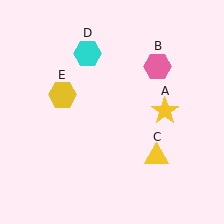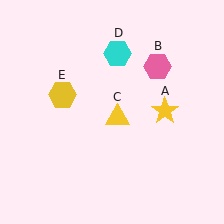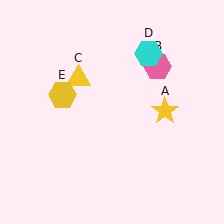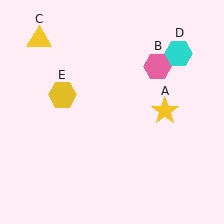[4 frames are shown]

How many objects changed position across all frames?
2 objects changed position: yellow triangle (object C), cyan hexagon (object D).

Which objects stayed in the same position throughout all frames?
Yellow star (object A) and pink hexagon (object B) and yellow hexagon (object E) remained stationary.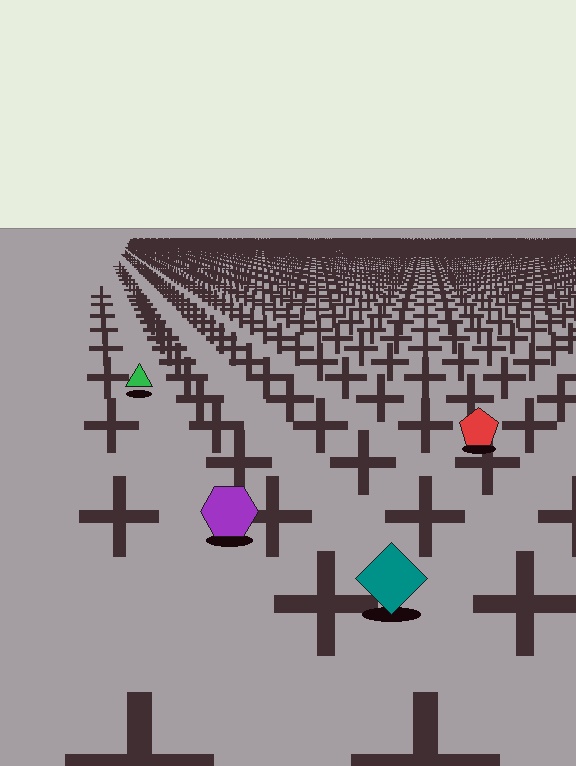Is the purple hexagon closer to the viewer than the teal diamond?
No. The teal diamond is closer — you can tell from the texture gradient: the ground texture is coarser near it.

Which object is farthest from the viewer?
The green triangle is farthest from the viewer. It appears smaller and the ground texture around it is denser.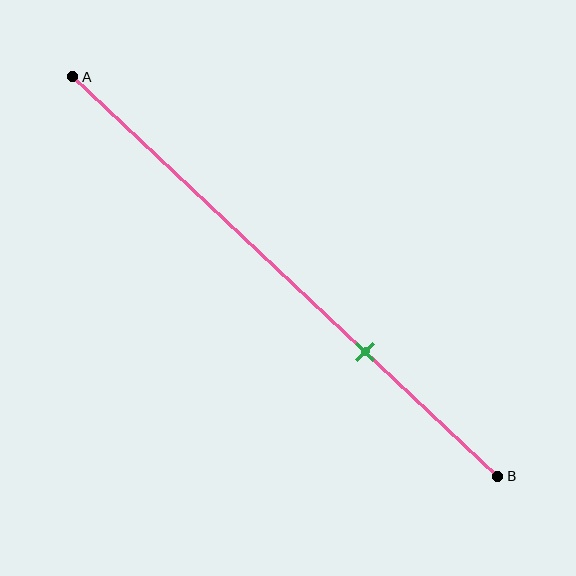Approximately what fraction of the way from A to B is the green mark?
The green mark is approximately 70% of the way from A to B.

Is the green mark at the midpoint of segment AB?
No, the mark is at about 70% from A, not at the 50% midpoint.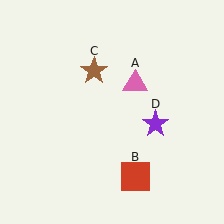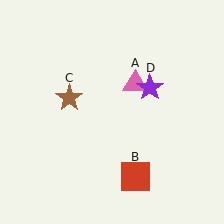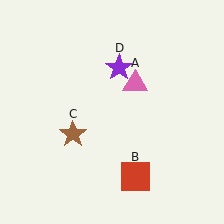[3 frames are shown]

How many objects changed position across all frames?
2 objects changed position: brown star (object C), purple star (object D).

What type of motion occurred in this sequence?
The brown star (object C), purple star (object D) rotated counterclockwise around the center of the scene.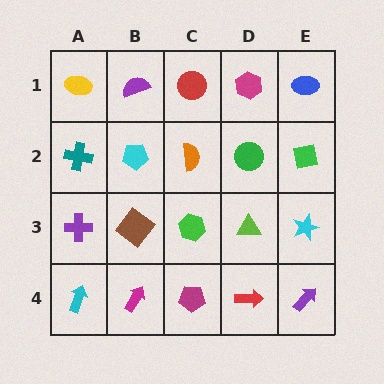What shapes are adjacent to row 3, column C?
An orange semicircle (row 2, column C), a magenta pentagon (row 4, column C), a brown diamond (row 3, column B), a lime triangle (row 3, column D).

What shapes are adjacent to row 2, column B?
A purple semicircle (row 1, column B), a brown diamond (row 3, column B), a teal cross (row 2, column A), an orange semicircle (row 2, column C).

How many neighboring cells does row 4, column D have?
3.